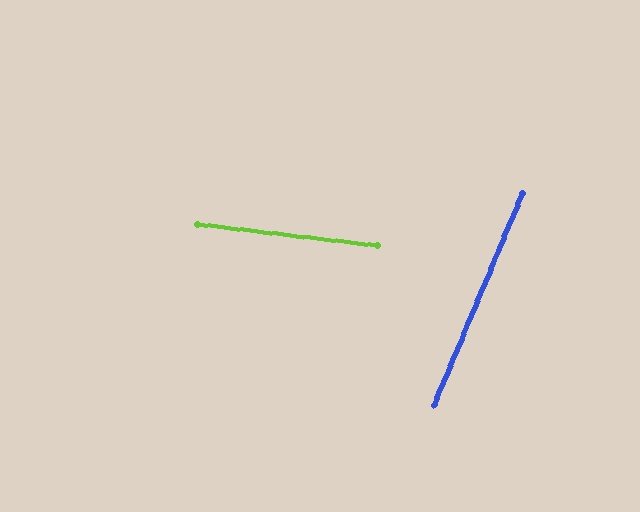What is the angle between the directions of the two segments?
Approximately 74 degrees.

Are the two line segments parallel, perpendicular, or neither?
Neither parallel nor perpendicular — they differ by about 74°.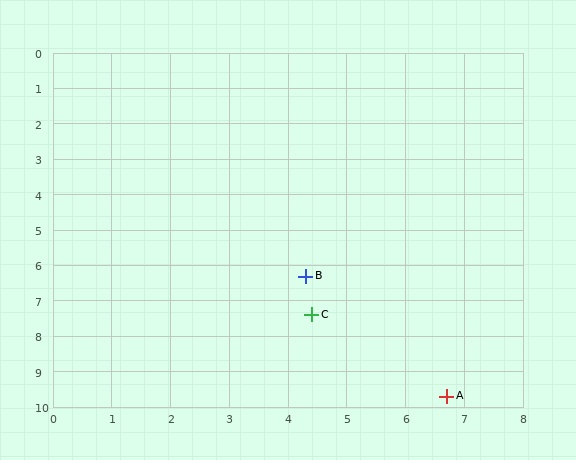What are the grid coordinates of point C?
Point C is at approximately (4.4, 7.4).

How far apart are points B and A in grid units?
Points B and A are about 4.2 grid units apart.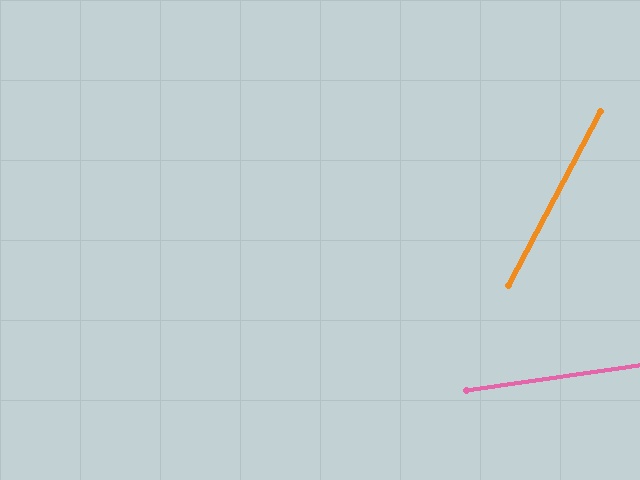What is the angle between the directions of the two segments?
Approximately 54 degrees.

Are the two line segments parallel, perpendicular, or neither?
Neither parallel nor perpendicular — they differ by about 54°.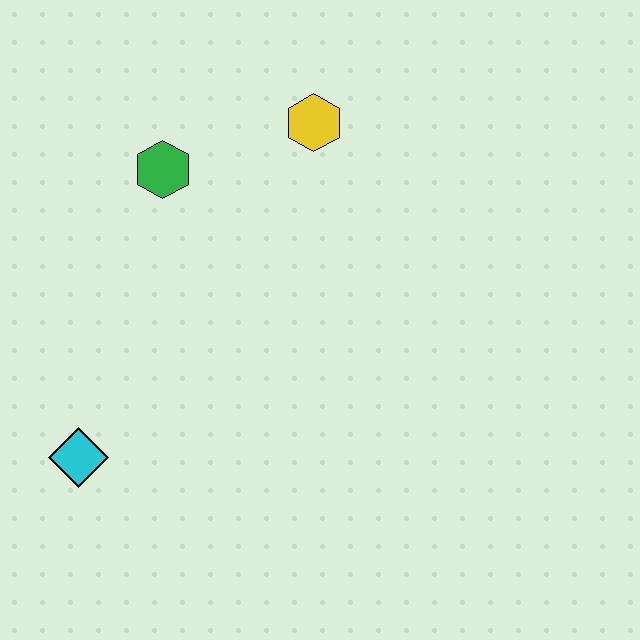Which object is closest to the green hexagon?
The yellow hexagon is closest to the green hexagon.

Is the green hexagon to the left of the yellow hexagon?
Yes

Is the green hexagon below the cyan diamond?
No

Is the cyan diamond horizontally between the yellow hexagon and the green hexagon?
No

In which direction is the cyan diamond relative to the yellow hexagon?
The cyan diamond is below the yellow hexagon.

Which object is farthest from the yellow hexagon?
The cyan diamond is farthest from the yellow hexagon.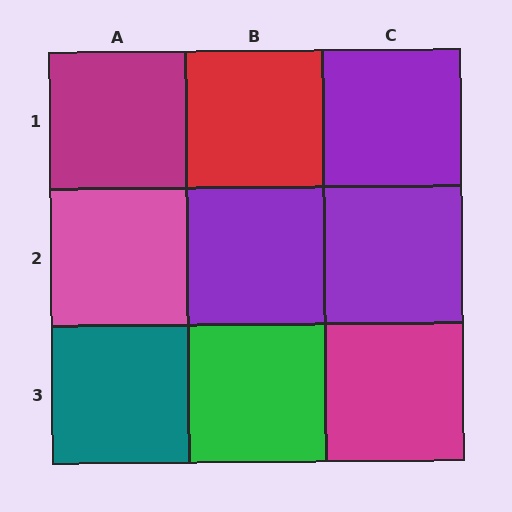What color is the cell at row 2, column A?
Pink.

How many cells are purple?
3 cells are purple.